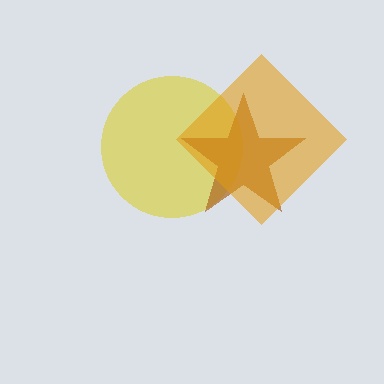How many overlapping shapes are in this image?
There are 3 overlapping shapes in the image.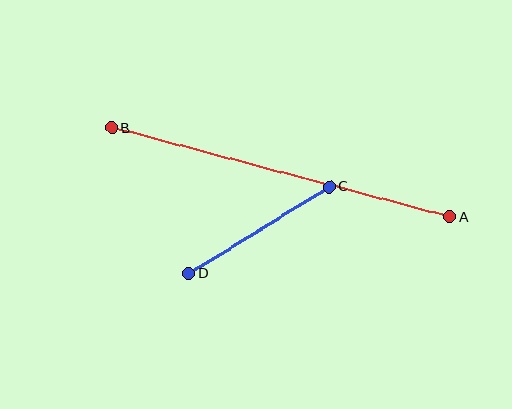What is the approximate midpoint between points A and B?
The midpoint is at approximately (281, 172) pixels.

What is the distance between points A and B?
The distance is approximately 350 pixels.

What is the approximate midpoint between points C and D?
The midpoint is at approximately (259, 230) pixels.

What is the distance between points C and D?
The distance is approximately 164 pixels.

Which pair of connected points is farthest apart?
Points A and B are farthest apart.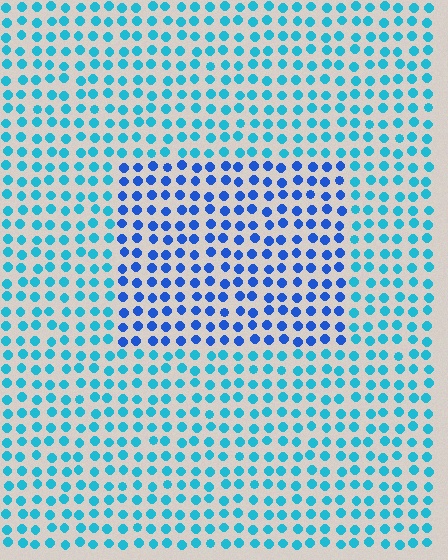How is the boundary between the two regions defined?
The boundary is defined purely by a slight shift in hue (about 34 degrees). Spacing, size, and orientation are identical on both sides.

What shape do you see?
I see a rectangle.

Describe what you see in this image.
The image is filled with small cyan elements in a uniform arrangement. A rectangle-shaped region is visible where the elements are tinted to a slightly different hue, forming a subtle color boundary.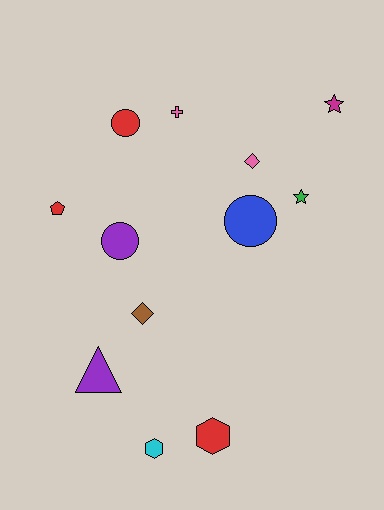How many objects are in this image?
There are 12 objects.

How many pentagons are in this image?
There is 1 pentagon.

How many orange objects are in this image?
There are no orange objects.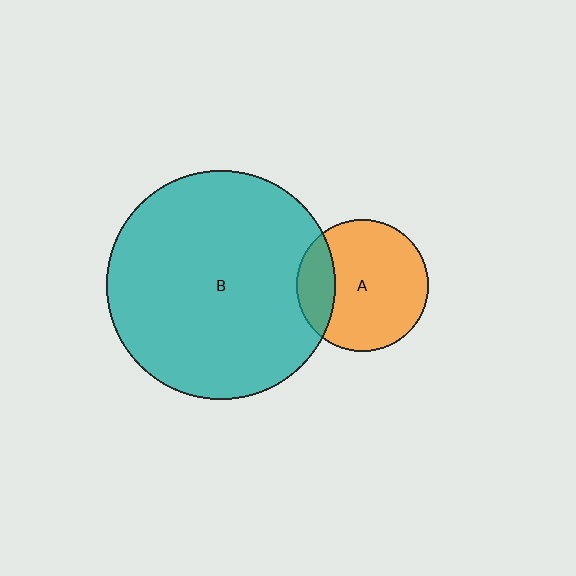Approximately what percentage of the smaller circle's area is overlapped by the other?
Approximately 20%.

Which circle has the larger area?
Circle B (teal).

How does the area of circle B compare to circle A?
Approximately 3.0 times.